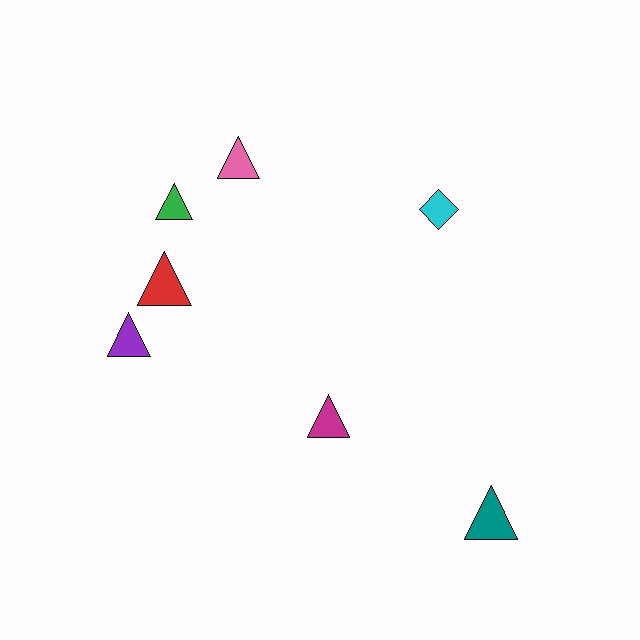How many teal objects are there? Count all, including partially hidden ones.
There is 1 teal object.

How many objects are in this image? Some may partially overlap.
There are 7 objects.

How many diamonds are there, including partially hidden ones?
There is 1 diamond.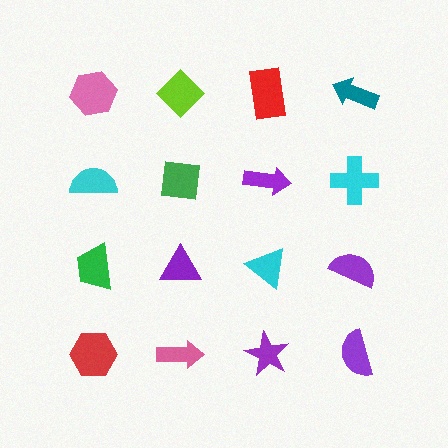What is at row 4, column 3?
A purple star.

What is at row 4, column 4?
A purple semicircle.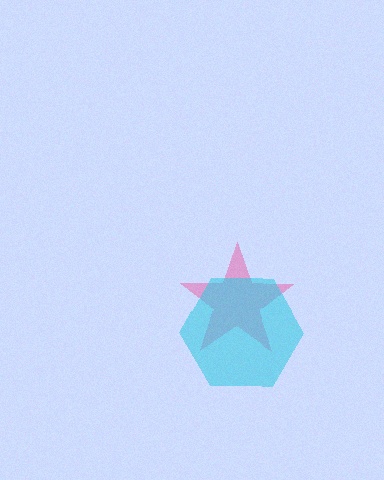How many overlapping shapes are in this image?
There are 2 overlapping shapes in the image.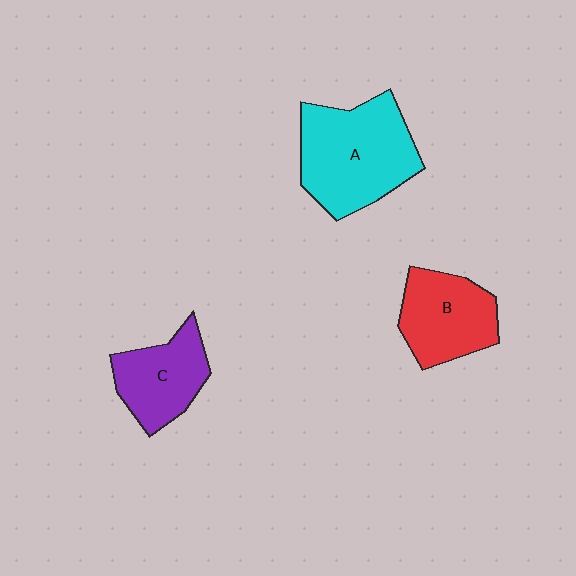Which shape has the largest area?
Shape A (cyan).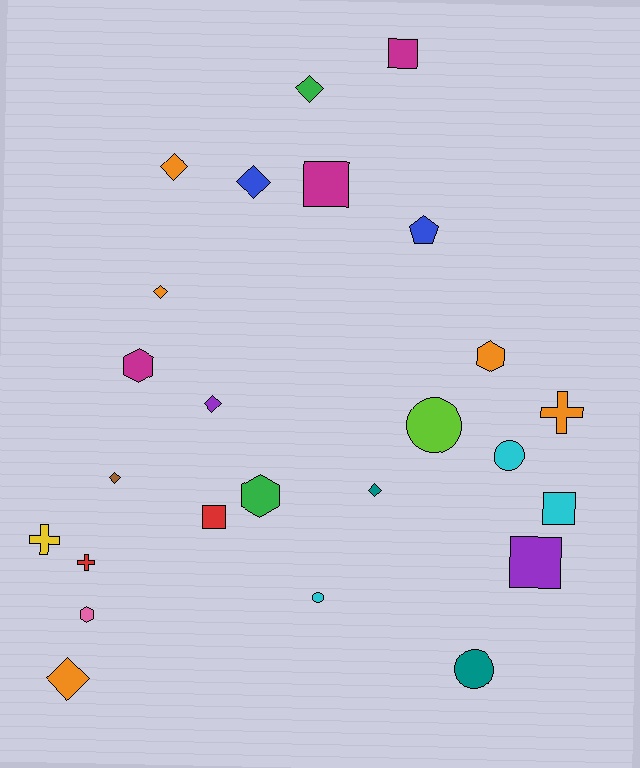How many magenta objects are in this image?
There are 3 magenta objects.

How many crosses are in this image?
There are 3 crosses.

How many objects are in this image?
There are 25 objects.